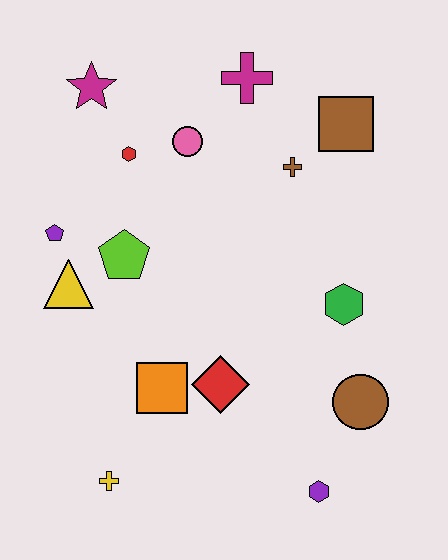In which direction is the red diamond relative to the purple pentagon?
The red diamond is to the right of the purple pentagon.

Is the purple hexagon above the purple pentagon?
No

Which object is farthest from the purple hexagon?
The magenta star is farthest from the purple hexagon.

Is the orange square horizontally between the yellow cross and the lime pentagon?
No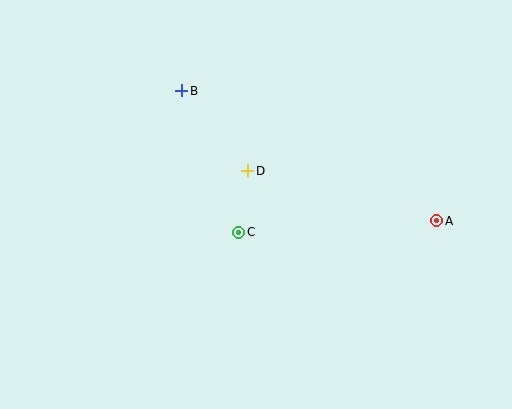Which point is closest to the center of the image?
Point C at (239, 232) is closest to the center.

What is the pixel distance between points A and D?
The distance between A and D is 195 pixels.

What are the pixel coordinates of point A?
Point A is at (437, 221).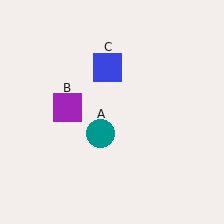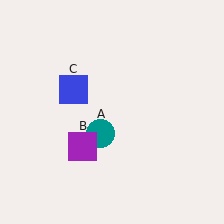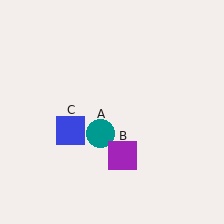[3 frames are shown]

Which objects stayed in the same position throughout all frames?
Teal circle (object A) remained stationary.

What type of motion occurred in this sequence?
The purple square (object B), blue square (object C) rotated counterclockwise around the center of the scene.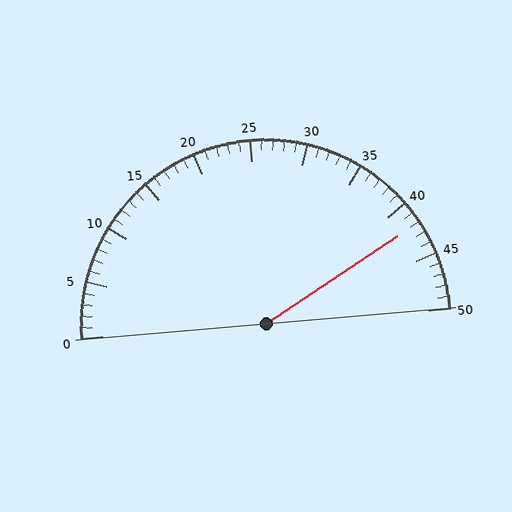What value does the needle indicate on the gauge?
The needle indicates approximately 42.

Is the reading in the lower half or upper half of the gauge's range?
The reading is in the upper half of the range (0 to 50).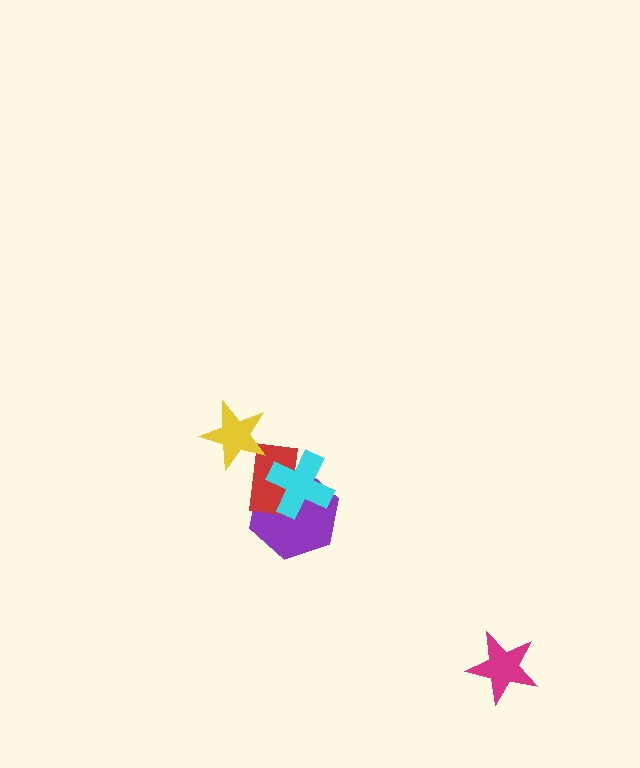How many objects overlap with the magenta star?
0 objects overlap with the magenta star.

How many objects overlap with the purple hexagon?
2 objects overlap with the purple hexagon.